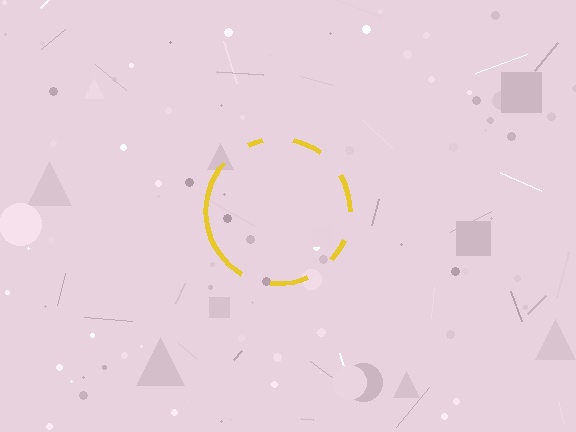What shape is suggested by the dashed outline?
The dashed outline suggests a circle.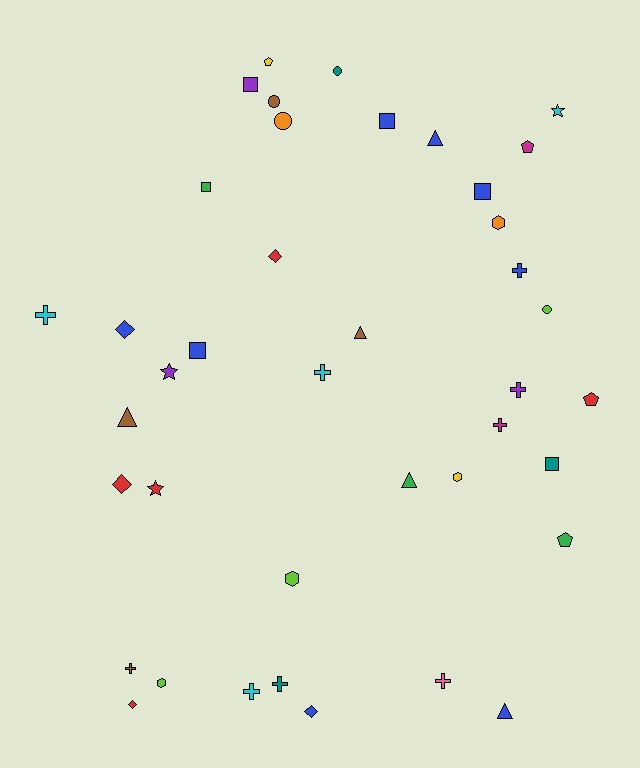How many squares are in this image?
There are 6 squares.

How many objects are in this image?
There are 40 objects.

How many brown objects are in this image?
There are 4 brown objects.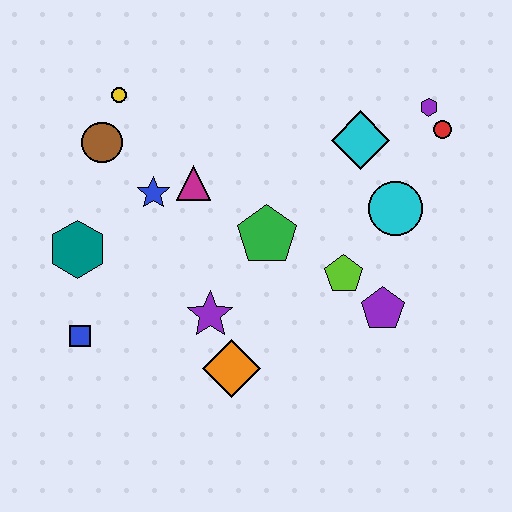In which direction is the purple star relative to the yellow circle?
The purple star is below the yellow circle.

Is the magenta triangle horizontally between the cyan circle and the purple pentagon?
No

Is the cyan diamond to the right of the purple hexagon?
No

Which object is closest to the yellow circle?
The brown circle is closest to the yellow circle.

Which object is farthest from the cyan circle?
The blue square is farthest from the cyan circle.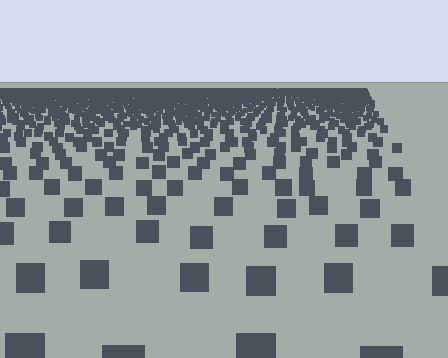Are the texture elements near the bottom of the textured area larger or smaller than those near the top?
Larger. Near the bottom, elements are closer to the viewer and appear at a bigger on-screen size.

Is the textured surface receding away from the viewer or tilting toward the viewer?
The surface is receding away from the viewer. Texture elements get smaller and denser toward the top.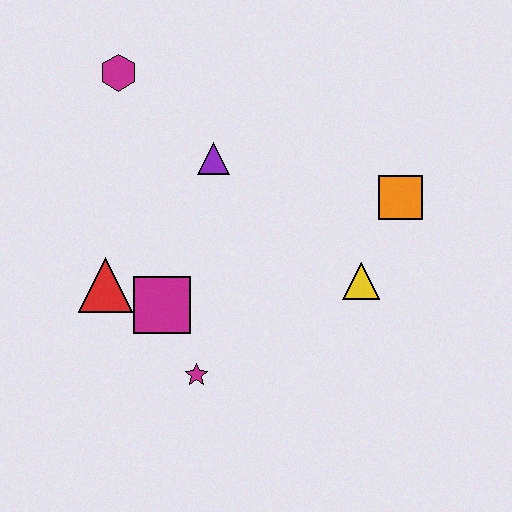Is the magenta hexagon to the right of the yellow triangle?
No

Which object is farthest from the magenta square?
The orange square is farthest from the magenta square.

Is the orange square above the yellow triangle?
Yes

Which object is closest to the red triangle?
The magenta square is closest to the red triangle.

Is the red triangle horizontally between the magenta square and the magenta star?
No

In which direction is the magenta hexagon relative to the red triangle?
The magenta hexagon is above the red triangle.